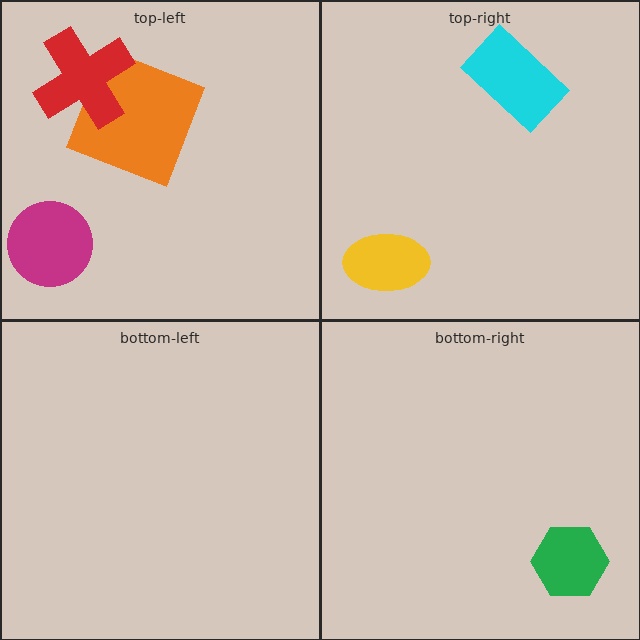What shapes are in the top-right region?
The yellow ellipse, the cyan rectangle.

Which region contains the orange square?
The top-left region.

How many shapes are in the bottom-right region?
1.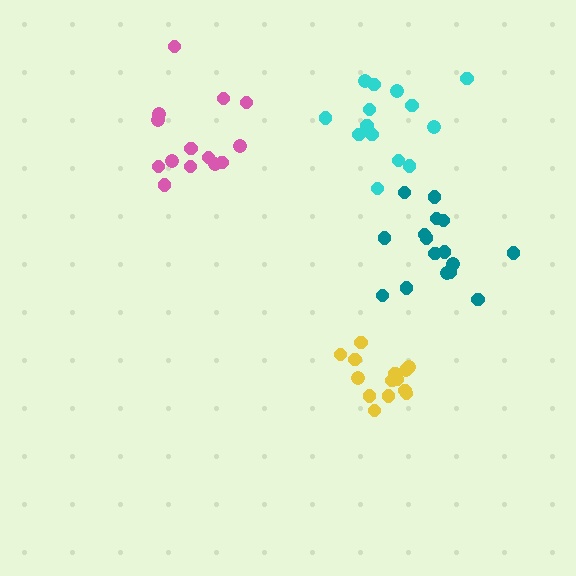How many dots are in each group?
Group 1: 14 dots, Group 2: 14 dots, Group 3: 14 dots, Group 4: 16 dots (58 total).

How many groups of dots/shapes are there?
There are 4 groups.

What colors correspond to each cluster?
The clusters are colored: yellow, cyan, pink, teal.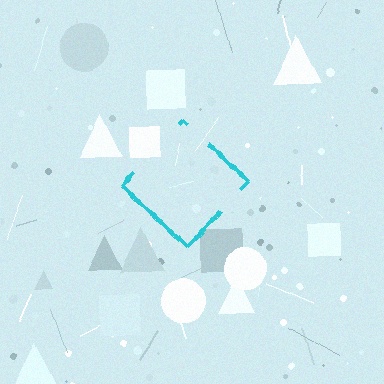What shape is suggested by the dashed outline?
The dashed outline suggests a diamond.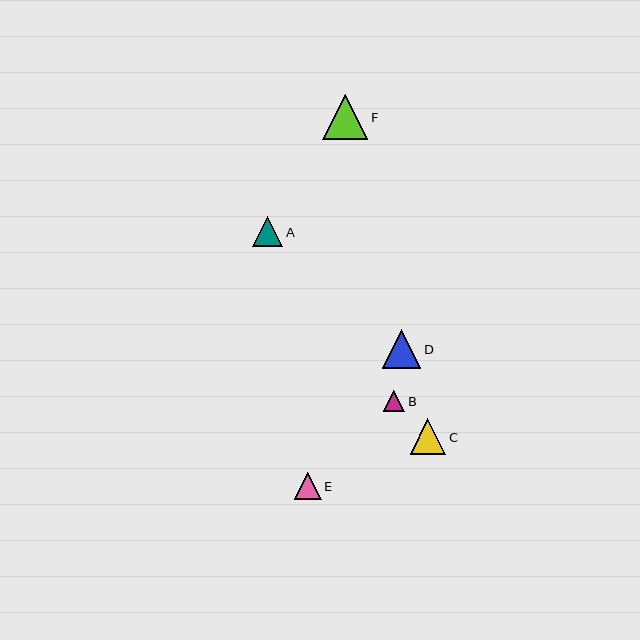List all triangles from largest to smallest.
From largest to smallest: F, D, C, A, E, B.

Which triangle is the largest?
Triangle F is the largest with a size of approximately 45 pixels.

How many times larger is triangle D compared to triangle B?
Triangle D is approximately 1.8 times the size of triangle B.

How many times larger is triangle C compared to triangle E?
Triangle C is approximately 1.3 times the size of triangle E.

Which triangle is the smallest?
Triangle B is the smallest with a size of approximately 21 pixels.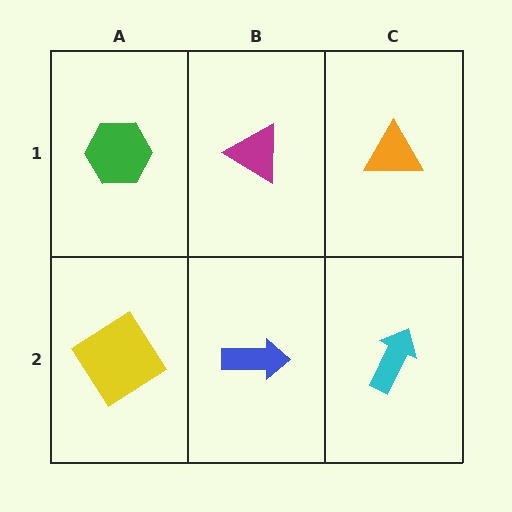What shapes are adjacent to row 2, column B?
A magenta triangle (row 1, column B), a yellow diamond (row 2, column A), a cyan arrow (row 2, column C).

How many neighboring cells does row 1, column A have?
2.